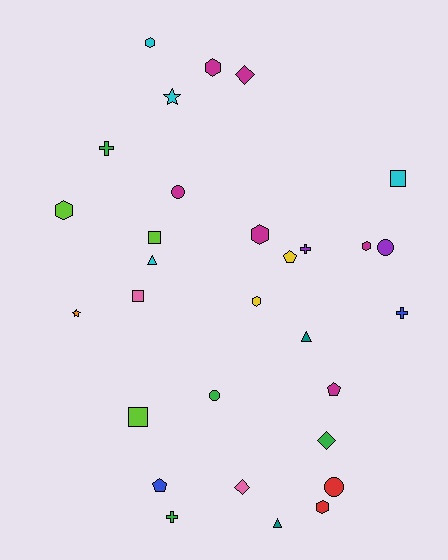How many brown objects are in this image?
There are no brown objects.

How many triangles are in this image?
There are 3 triangles.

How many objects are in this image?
There are 30 objects.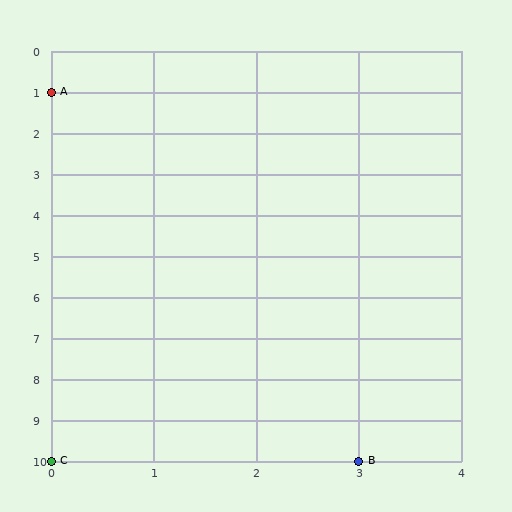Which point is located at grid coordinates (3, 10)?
Point B is at (3, 10).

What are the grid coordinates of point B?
Point B is at grid coordinates (3, 10).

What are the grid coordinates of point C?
Point C is at grid coordinates (0, 10).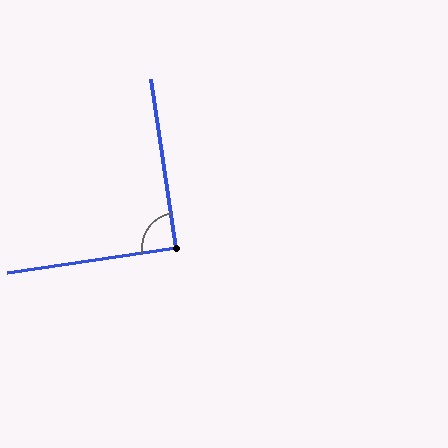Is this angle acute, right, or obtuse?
It is approximately a right angle.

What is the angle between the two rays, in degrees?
Approximately 90 degrees.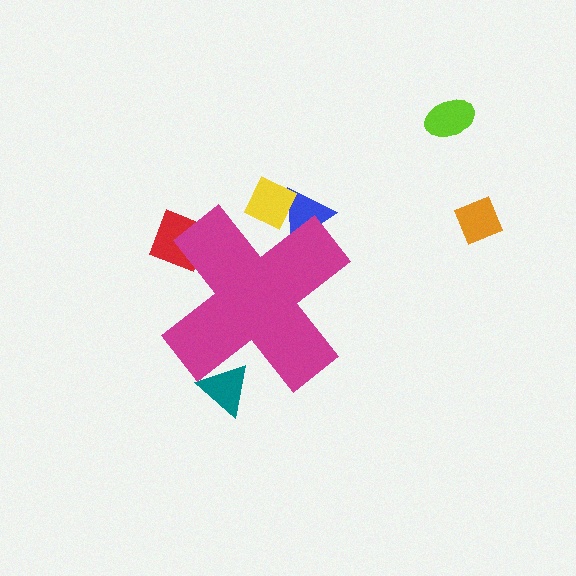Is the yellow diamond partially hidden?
Yes, the yellow diamond is partially hidden behind the magenta cross.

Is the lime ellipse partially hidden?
No, the lime ellipse is fully visible.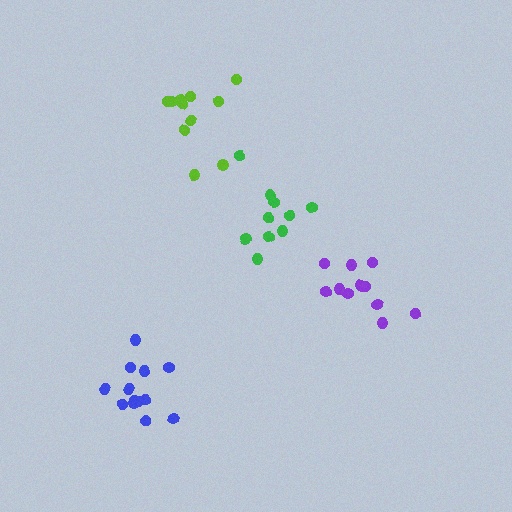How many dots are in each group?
Group 1: 10 dots, Group 2: 11 dots, Group 3: 11 dots, Group 4: 13 dots (45 total).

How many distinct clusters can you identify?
There are 4 distinct clusters.